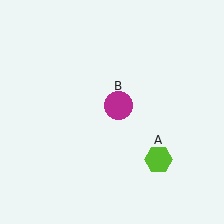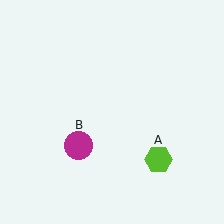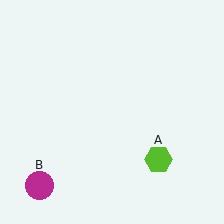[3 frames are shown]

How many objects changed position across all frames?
1 object changed position: magenta circle (object B).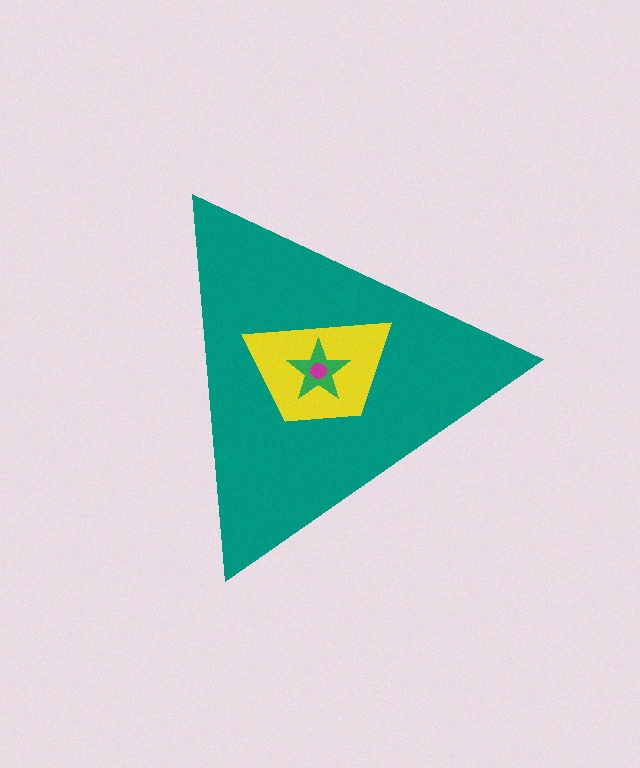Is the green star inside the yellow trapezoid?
Yes.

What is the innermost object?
The magenta circle.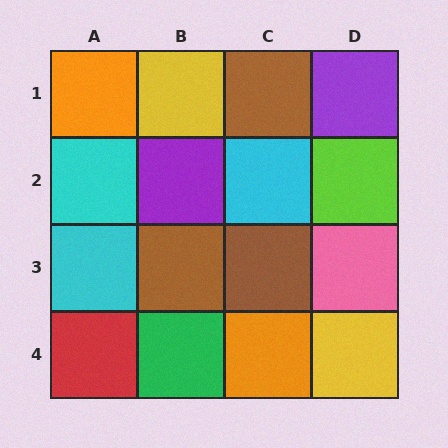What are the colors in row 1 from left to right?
Orange, yellow, brown, purple.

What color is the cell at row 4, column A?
Red.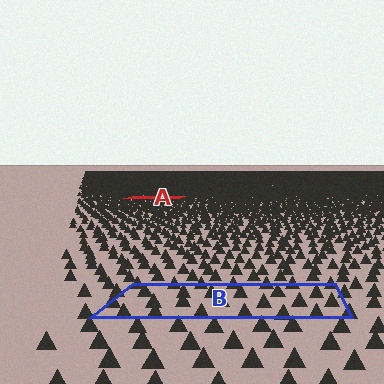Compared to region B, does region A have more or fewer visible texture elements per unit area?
Region A has more texture elements per unit area — they are packed more densely because it is farther away.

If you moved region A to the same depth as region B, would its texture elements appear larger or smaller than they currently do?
They would appear larger. At a closer depth, the same texture elements are projected at a bigger on-screen size.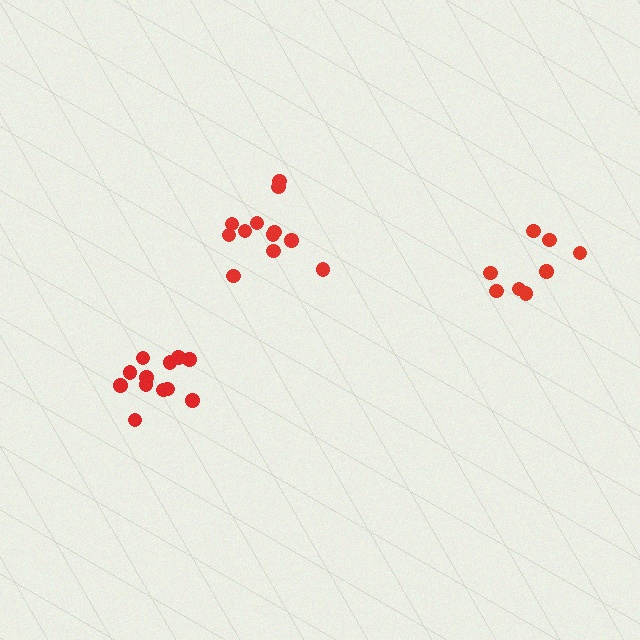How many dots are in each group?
Group 1: 12 dots, Group 2: 12 dots, Group 3: 8 dots (32 total).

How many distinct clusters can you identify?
There are 3 distinct clusters.